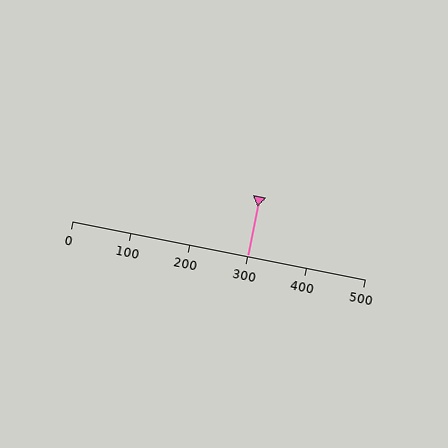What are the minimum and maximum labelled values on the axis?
The axis runs from 0 to 500.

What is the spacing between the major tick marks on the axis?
The major ticks are spaced 100 apart.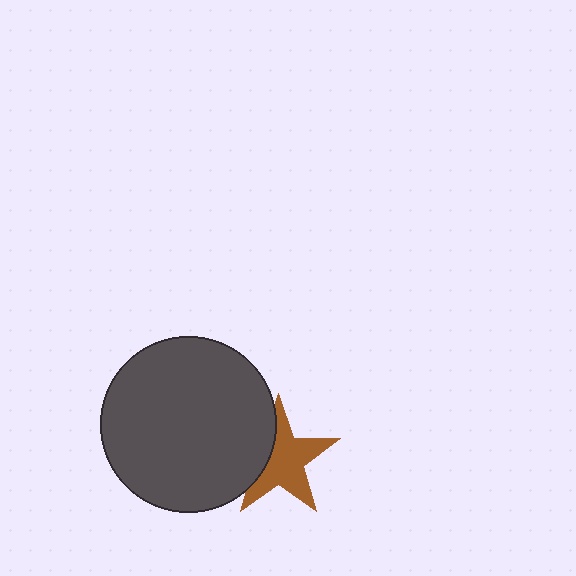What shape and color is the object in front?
The object in front is a dark gray circle.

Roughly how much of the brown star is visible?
Most of it is visible (roughly 70%).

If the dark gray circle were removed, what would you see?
You would see the complete brown star.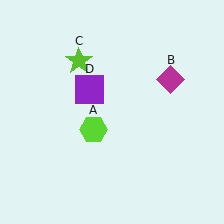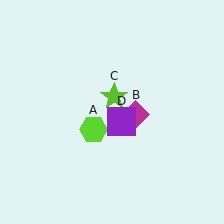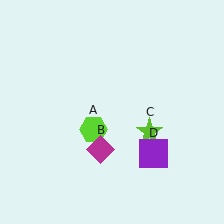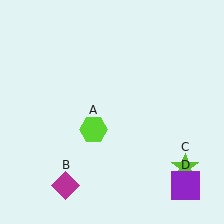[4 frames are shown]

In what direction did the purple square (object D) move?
The purple square (object D) moved down and to the right.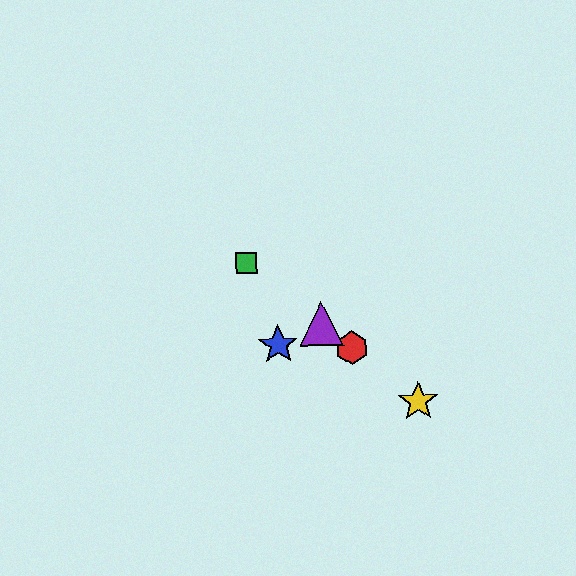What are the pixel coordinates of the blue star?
The blue star is at (278, 345).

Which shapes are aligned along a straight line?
The red hexagon, the green square, the yellow star, the purple triangle are aligned along a straight line.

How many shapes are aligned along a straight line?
4 shapes (the red hexagon, the green square, the yellow star, the purple triangle) are aligned along a straight line.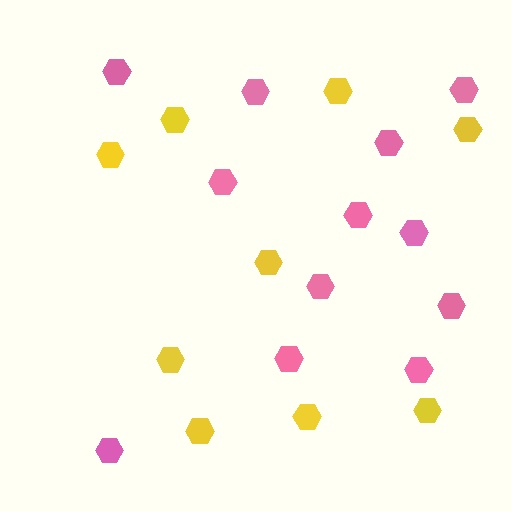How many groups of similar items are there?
There are 2 groups: one group of pink hexagons (12) and one group of yellow hexagons (9).